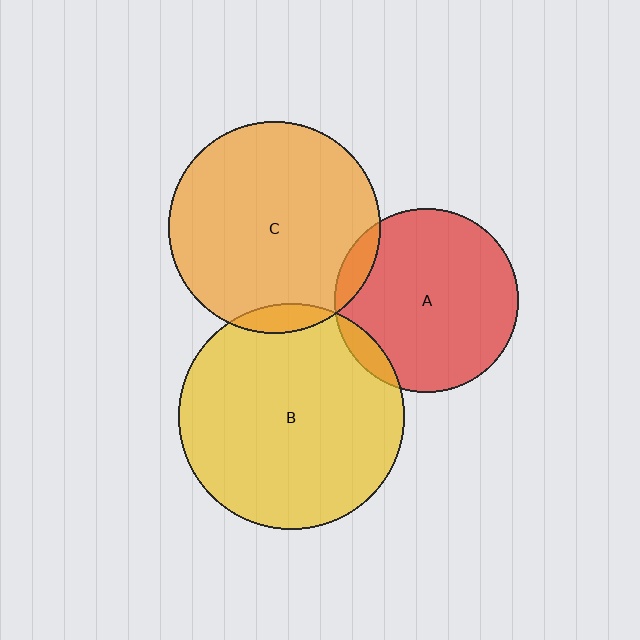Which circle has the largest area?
Circle B (yellow).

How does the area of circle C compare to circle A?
Approximately 1.3 times.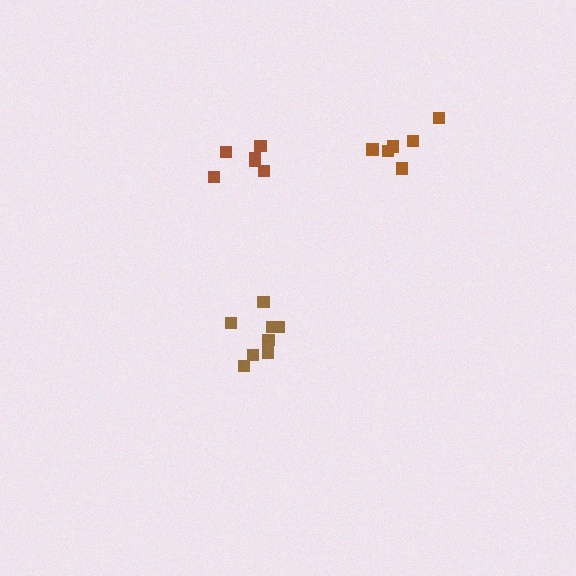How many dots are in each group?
Group 1: 8 dots, Group 2: 6 dots, Group 3: 6 dots (20 total).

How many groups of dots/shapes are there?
There are 3 groups.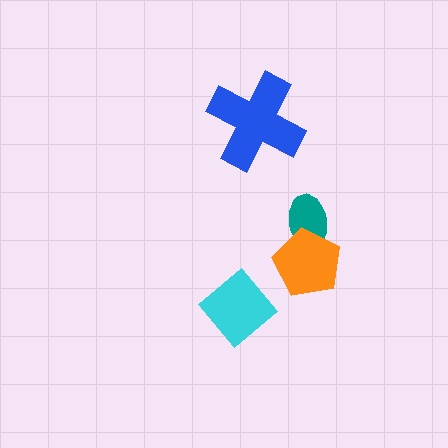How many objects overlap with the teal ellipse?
1 object overlaps with the teal ellipse.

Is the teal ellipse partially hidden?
Yes, it is partially covered by another shape.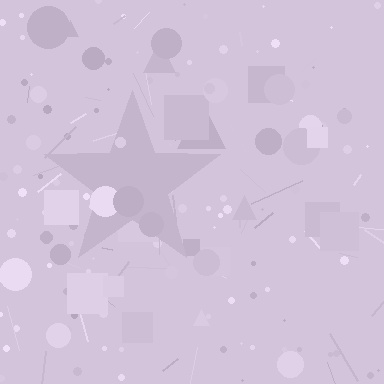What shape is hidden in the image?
A star is hidden in the image.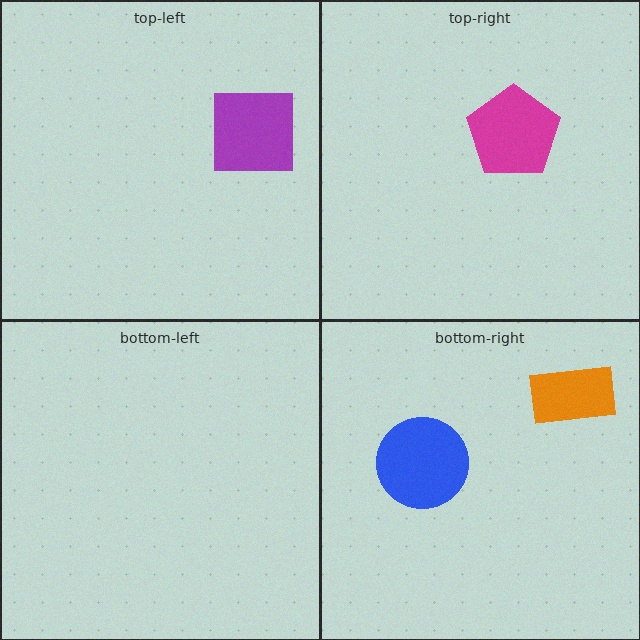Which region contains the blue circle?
The bottom-right region.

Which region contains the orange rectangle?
The bottom-right region.